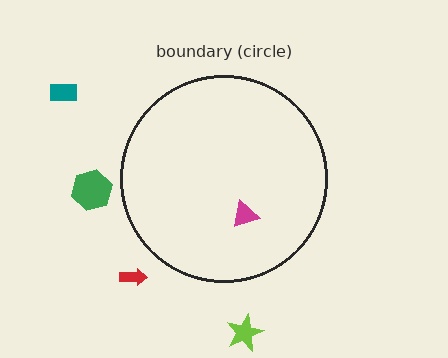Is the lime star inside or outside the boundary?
Outside.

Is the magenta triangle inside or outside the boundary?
Inside.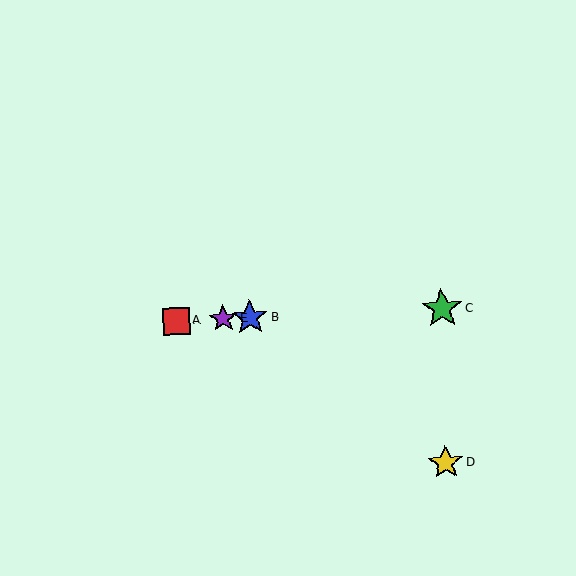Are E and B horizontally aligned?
Yes, both are at y≈319.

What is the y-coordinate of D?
Object D is at y≈463.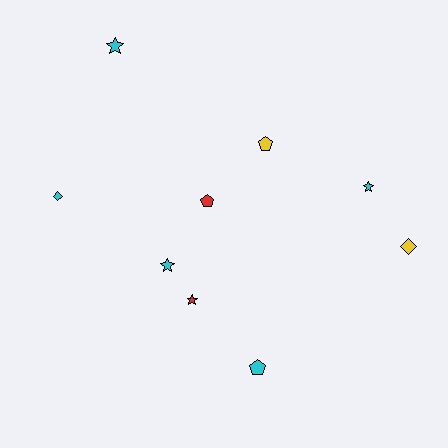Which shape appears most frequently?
Star, with 4 objects.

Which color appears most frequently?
Cyan, with 5 objects.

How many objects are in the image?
There are 9 objects.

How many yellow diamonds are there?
There is 1 yellow diamond.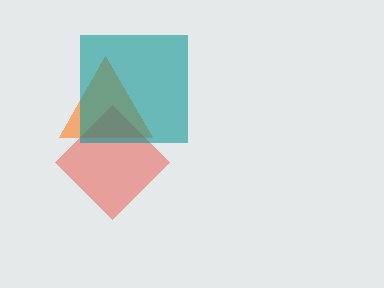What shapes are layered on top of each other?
The layered shapes are: an orange triangle, a red diamond, a teal square.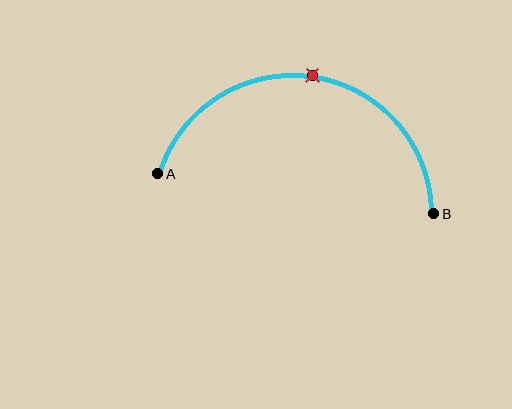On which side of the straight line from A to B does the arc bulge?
The arc bulges above the straight line connecting A and B.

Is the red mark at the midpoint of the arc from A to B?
Yes. The red mark lies on the arc at equal arc-length from both A and B — it is the arc midpoint.